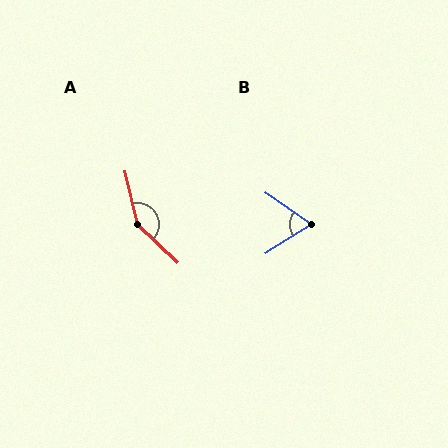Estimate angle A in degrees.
Approximately 147 degrees.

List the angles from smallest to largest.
B (67°), A (147°).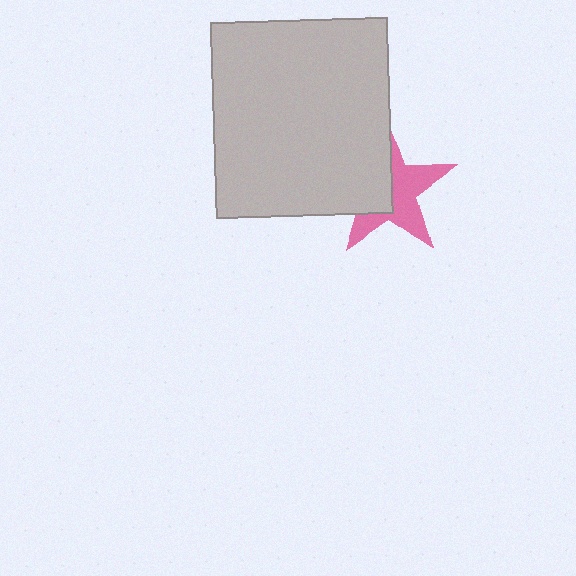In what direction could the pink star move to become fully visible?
The pink star could move right. That would shift it out from behind the light gray rectangle entirely.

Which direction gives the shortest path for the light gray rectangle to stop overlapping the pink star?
Moving left gives the shortest separation.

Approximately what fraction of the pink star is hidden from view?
Roughly 46% of the pink star is hidden behind the light gray rectangle.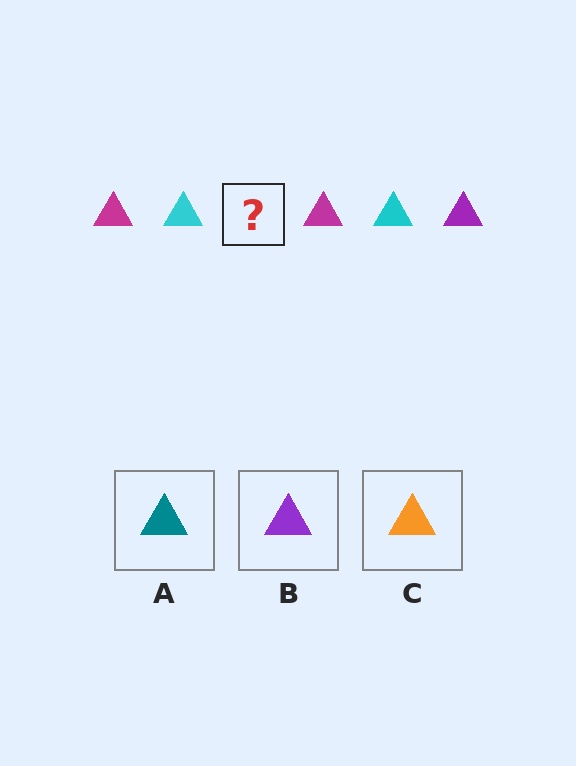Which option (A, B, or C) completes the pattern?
B.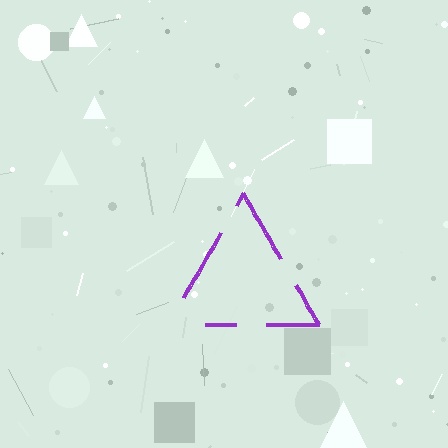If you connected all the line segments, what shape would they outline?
They would outline a triangle.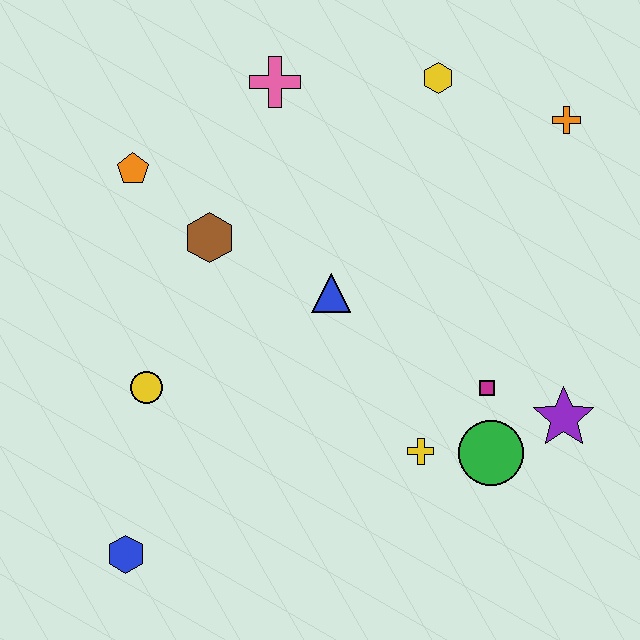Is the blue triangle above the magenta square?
Yes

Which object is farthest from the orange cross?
The blue hexagon is farthest from the orange cross.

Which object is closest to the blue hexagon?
The yellow circle is closest to the blue hexagon.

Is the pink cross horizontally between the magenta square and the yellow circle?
Yes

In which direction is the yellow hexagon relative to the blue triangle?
The yellow hexagon is above the blue triangle.